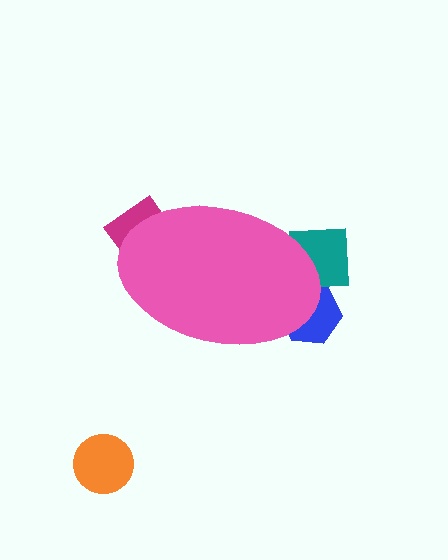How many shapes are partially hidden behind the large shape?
3 shapes are partially hidden.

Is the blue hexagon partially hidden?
Yes, the blue hexagon is partially hidden behind the pink ellipse.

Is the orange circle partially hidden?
No, the orange circle is fully visible.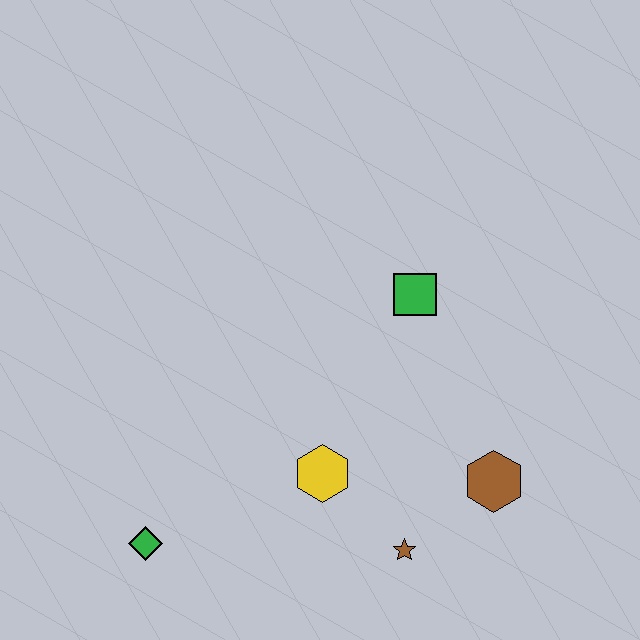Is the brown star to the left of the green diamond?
No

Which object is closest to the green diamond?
The yellow hexagon is closest to the green diamond.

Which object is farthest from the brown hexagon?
The green diamond is farthest from the brown hexagon.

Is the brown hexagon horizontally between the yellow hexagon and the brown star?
No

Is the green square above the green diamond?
Yes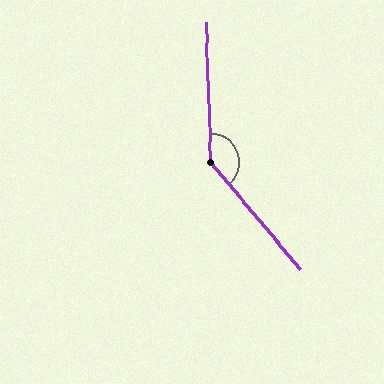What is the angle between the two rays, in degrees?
Approximately 142 degrees.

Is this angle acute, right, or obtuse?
It is obtuse.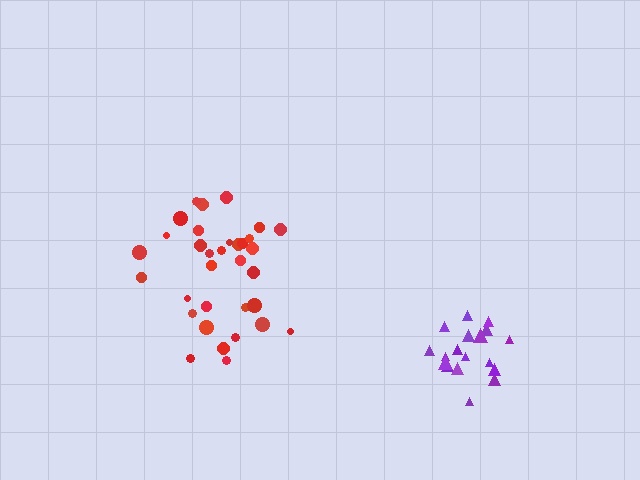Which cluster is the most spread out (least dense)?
Red.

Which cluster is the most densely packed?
Purple.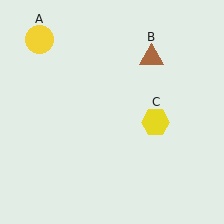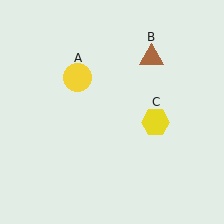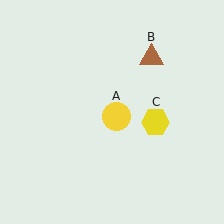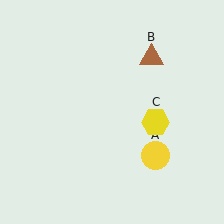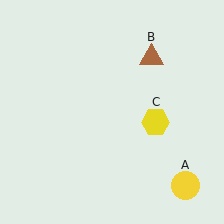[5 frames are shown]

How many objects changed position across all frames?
1 object changed position: yellow circle (object A).